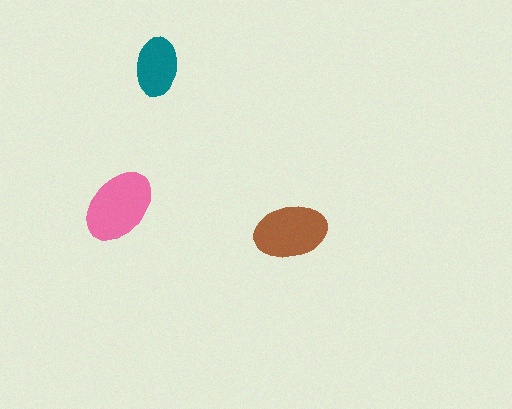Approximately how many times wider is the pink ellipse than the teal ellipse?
About 1.5 times wider.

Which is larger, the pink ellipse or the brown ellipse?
The pink one.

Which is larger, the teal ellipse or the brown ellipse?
The brown one.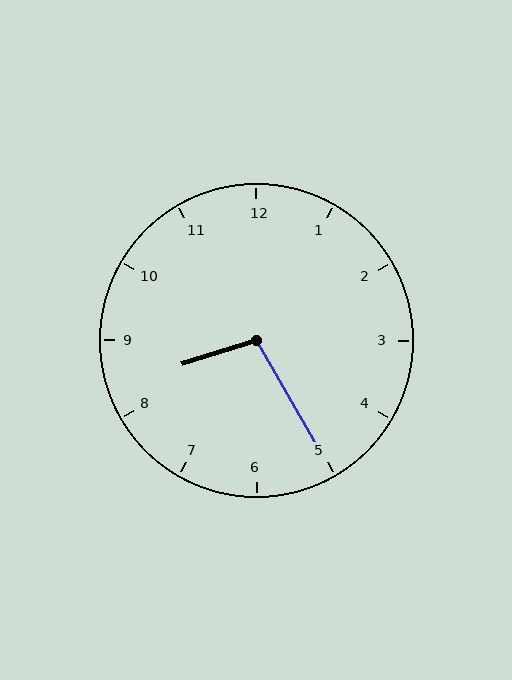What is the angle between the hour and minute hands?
Approximately 102 degrees.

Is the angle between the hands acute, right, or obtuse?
It is obtuse.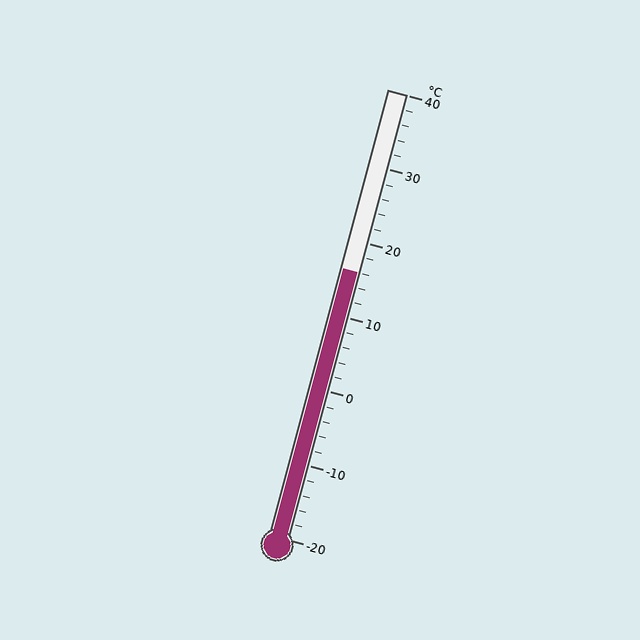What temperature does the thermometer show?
The thermometer shows approximately 16°C.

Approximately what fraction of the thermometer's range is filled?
The thermometer is filled to approximately 60% of its range.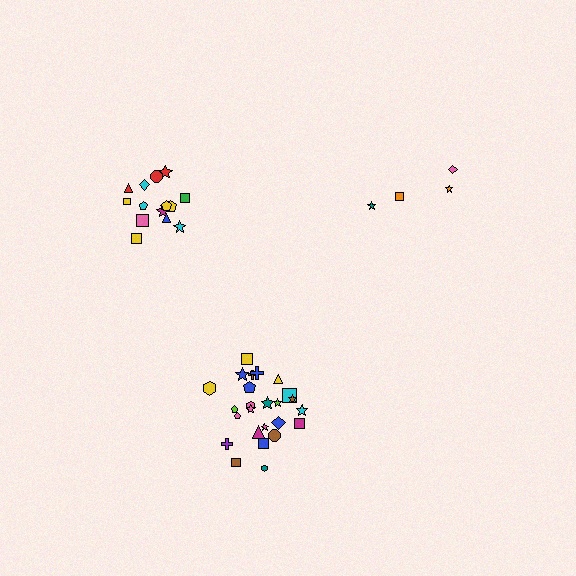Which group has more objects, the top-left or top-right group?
The top-left group.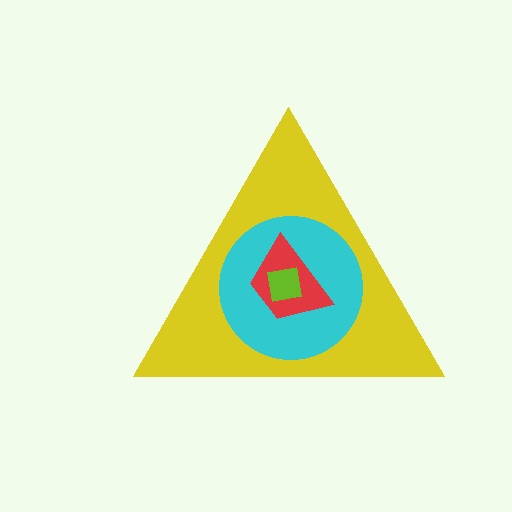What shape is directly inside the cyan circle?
The red trapezoid.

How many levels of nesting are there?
4.